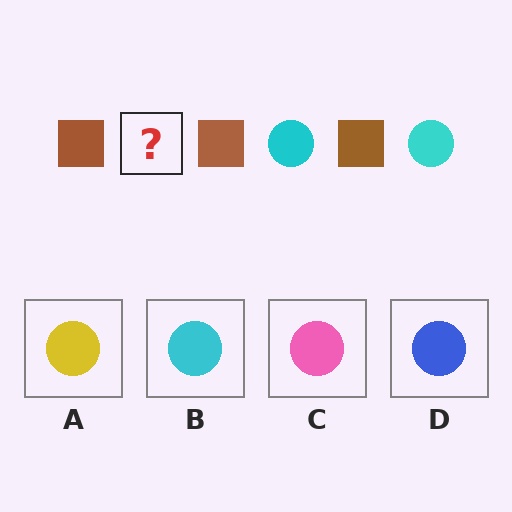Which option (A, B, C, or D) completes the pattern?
B.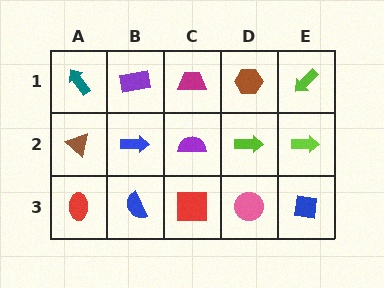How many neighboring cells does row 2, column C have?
4.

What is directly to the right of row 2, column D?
A lime arrow.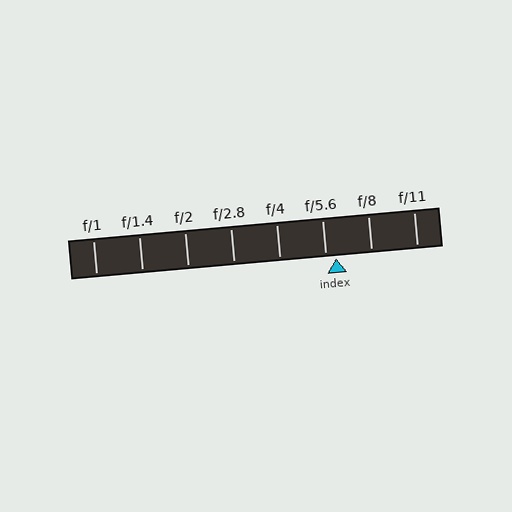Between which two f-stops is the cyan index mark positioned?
The index mark is between f/5.6 and f/8.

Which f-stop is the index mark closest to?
The index mark is closest to f/5.6.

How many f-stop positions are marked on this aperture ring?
There are 8 f-stop positions marked.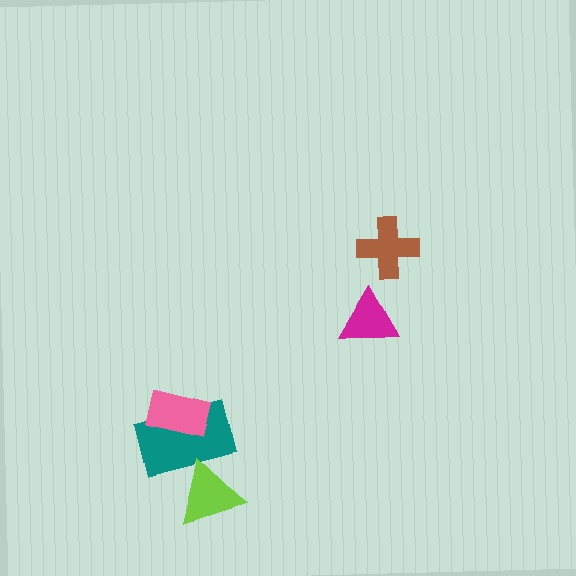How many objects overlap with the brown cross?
0 objects overlap with the brown cross.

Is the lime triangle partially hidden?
No, no other shape covers it.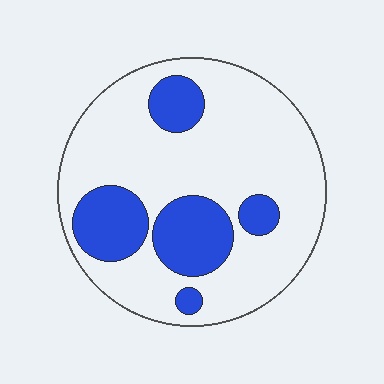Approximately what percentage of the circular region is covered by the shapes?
Approximately 25%.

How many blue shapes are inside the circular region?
5.